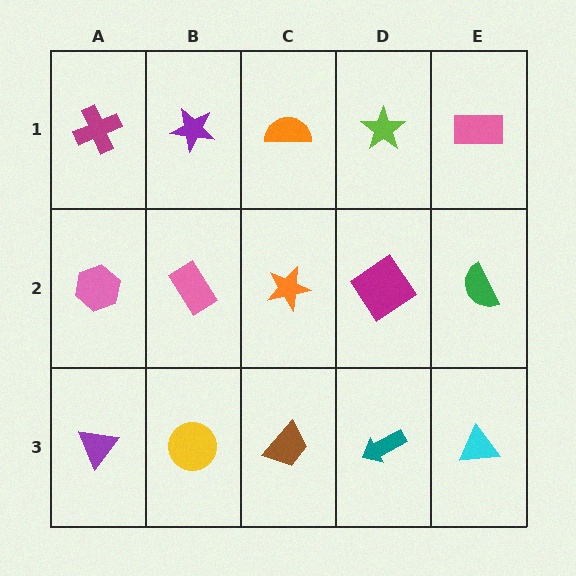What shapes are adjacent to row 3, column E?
A green semicircle (row 2, column E), a teal arrow (row 3, column D).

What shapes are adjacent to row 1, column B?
A pink rectangle (row 2, column B), a magenta cross (row 1, column A), an orange semicircle (row 1, column C).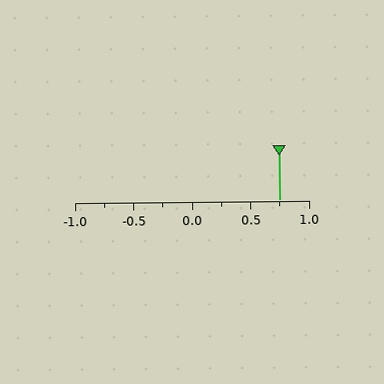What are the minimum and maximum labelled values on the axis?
The axis runs from -1.0 to 1.0.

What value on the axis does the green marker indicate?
The marker indicates approximately 0.75.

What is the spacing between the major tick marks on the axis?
The major ticks are spaced 0.5 apart.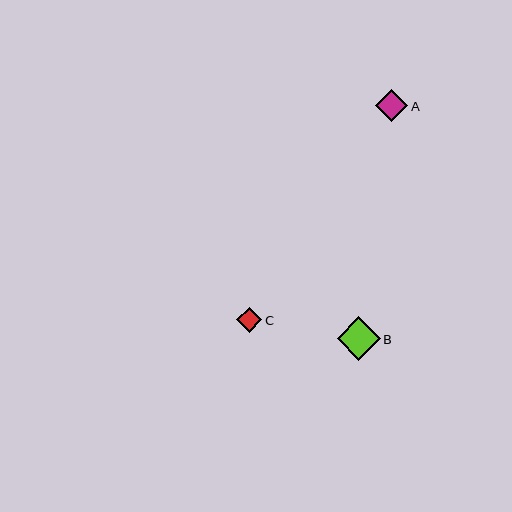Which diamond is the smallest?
Diamond C is the smallest with a size of approximately 25 pixels.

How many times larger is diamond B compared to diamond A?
Diamond B is approximately 1.3 times the size of diamond A.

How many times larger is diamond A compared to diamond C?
Diamond A is approximately 1.3 times the size of diamond C.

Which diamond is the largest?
Diamond B is the largest with a size of approximately 43 pixels.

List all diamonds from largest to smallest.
From largest to smallest: B, A, C.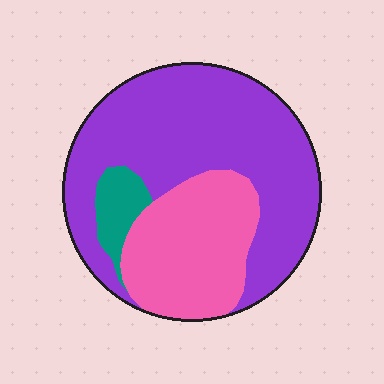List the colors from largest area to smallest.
From largest to smallest: purple, pink, teal.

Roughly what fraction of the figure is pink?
Pink takes up between a sixth and a third of the figure.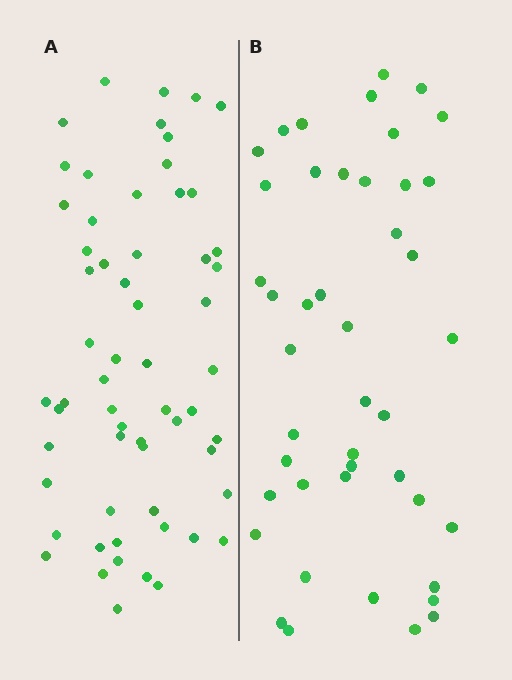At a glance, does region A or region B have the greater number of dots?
Region A (the left region) has more dots.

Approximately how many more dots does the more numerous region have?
Region A has approximately 15 more dots than region B.